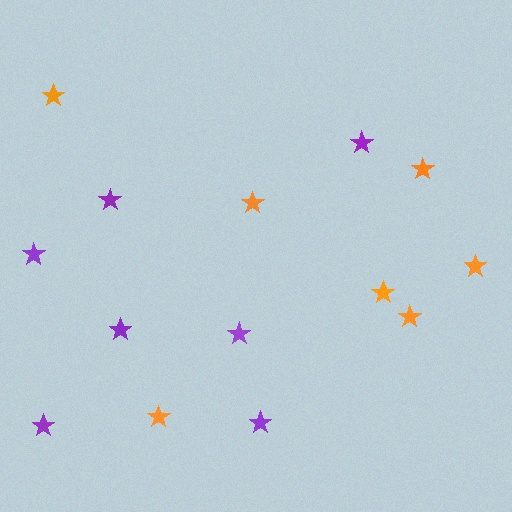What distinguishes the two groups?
There are 2 groups: one group of orange stars (7) and one group of purple stars (7).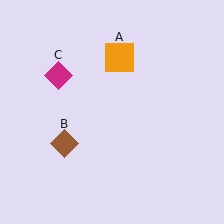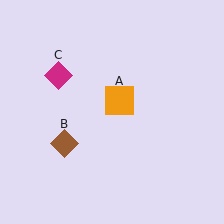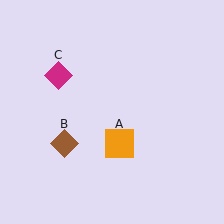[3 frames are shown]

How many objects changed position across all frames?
1 object changed position: orange square (object A).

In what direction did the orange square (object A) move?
The orange square (object A) moved down.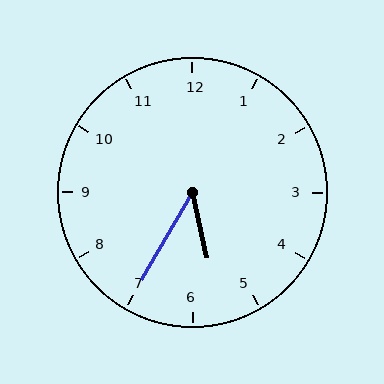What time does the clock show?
5:35.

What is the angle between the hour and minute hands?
Approximately 42 degrees.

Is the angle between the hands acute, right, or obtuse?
It is acute.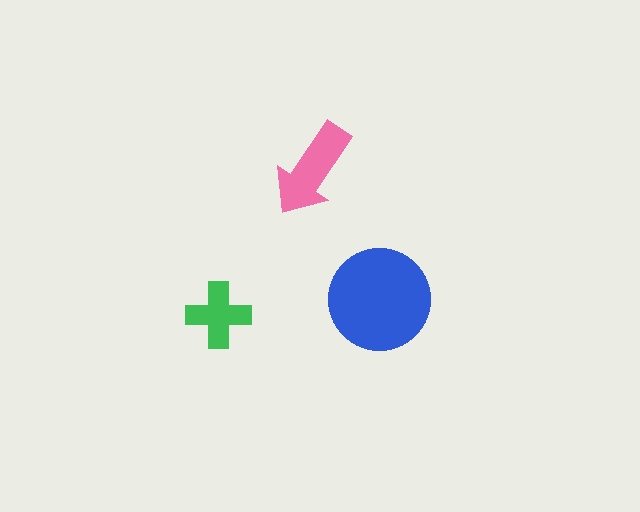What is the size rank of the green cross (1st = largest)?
3rd.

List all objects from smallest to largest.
The green cross, the pink arrow, the blue circle.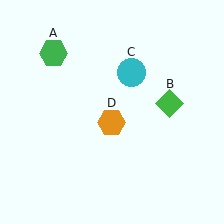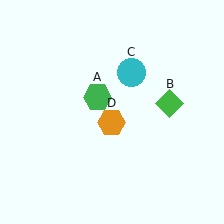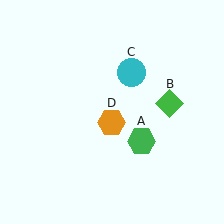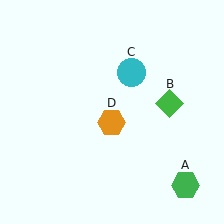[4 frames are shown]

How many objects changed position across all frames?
1 object changed position: green hexagon (object A).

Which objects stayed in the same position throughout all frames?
Green diamond (object B) and cyan circle (object C) and orange hexagon (object D) remained stationary.